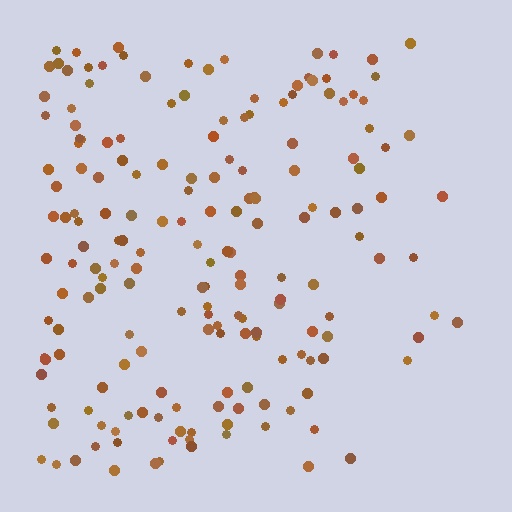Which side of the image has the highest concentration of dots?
The left.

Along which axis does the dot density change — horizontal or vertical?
Horizontal.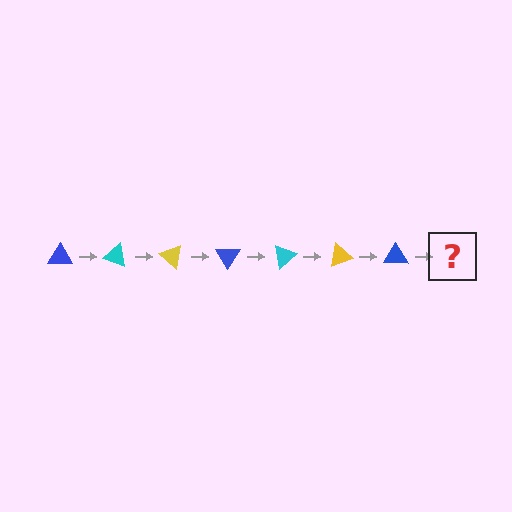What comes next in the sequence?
The next element should be a cyan triangle, rotated 140 degrees from the start.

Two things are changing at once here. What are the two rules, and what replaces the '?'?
The two rules are that it rotates 20 degrees each step and the color cycles through blue, cyan, and yellow. The '?' should be a cyan triangle, rotated 140 degrees from the start.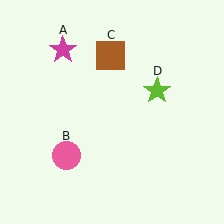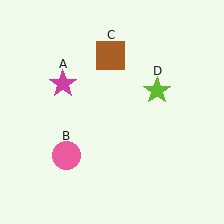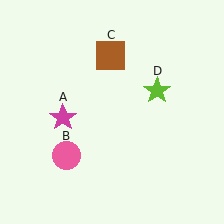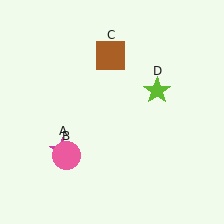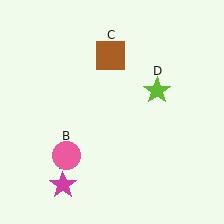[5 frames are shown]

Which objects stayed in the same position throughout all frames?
Pink circle (object B) and brown square (object C) and lime star (object D) remained stationary.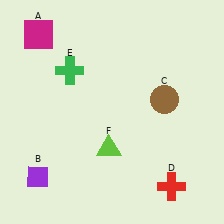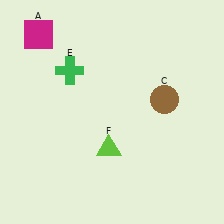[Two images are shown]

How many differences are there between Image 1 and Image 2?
There are 2 differences between the two images.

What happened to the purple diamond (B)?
The purple diamond (B) was removed in Image 2. It was in the bottom-left area of Image 1.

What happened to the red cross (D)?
The red cross (D) was removed in Image 2. It was in the bottom-right area of Image 1.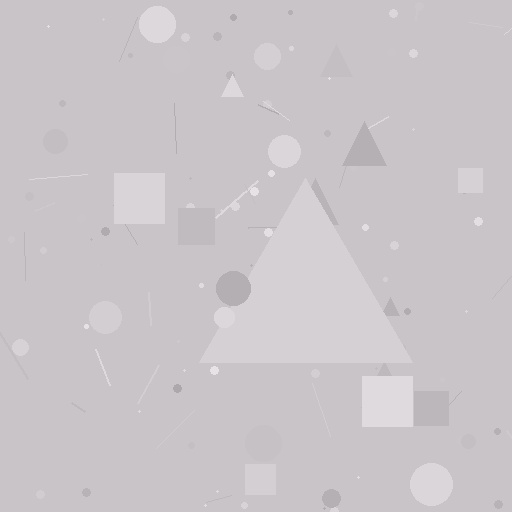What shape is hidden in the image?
A triangle is hidden in the image.